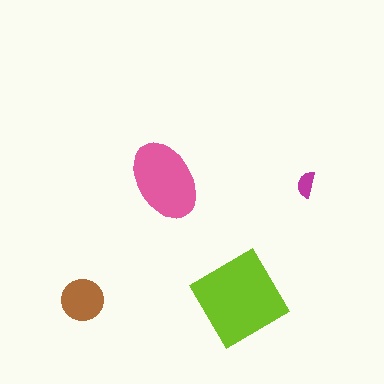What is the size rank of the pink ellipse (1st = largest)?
2nd.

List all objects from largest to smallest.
The lime diamond, the pink ellipse, the brown circle, the magenta semicircle.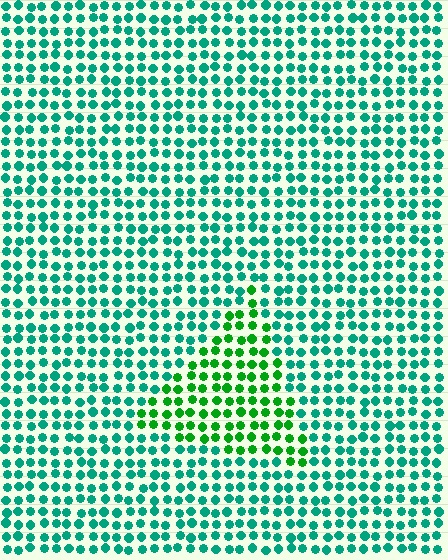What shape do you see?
I see a triangle.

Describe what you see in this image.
The image is filled with small teal elements in a uniform arrangement. A triangle-shaped region is visible where the elements are tinted to a slightly different hue, forming a subtle color boundary.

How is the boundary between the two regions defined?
The boundary is defined purely by a slight shift in hue (about 40 degrees). Spacing, size, and orientation are identical on both sides.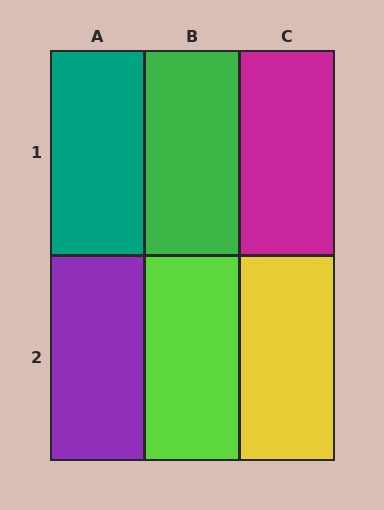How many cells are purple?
1 cell is purple.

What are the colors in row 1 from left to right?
Teal, green, magenta.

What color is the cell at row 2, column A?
Purple.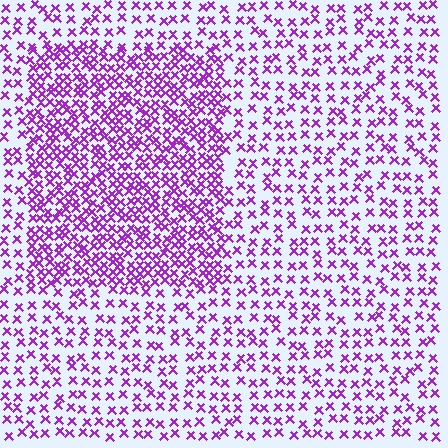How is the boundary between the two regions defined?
The boundary is defined by a change in element density (approximately 2.1x ratio). All elements are the same color, size, and shape.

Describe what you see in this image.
The image contains small purple elements arranged at two different densities. A rectangle-shaped region is visible where the elements are more densely packed than the surrounding area.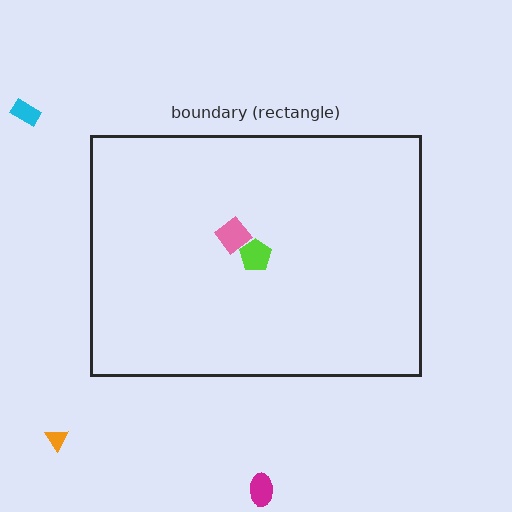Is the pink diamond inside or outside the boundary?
Inside.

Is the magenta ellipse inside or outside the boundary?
Outside.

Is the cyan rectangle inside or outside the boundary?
Outside.